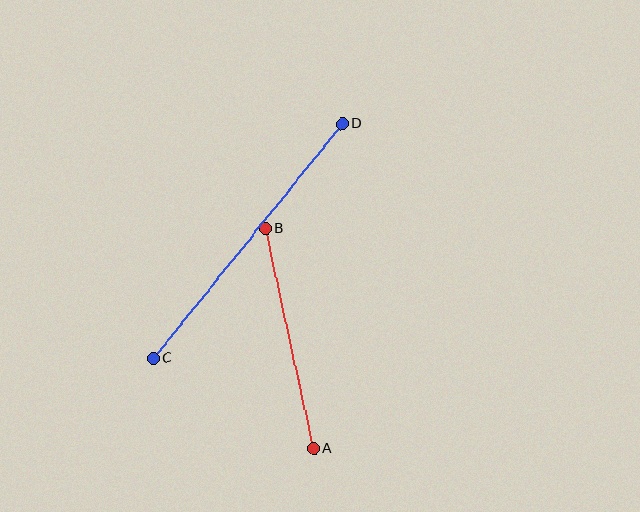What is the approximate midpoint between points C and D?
The midpoint is at approximately (248, 241) pixels.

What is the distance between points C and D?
The distance is approximately 301 pixels.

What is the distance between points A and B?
The distance is approximately 225 pixels.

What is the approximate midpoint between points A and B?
The midpoint is at approximately (290, 338) pixels.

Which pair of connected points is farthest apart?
Points C and D are farthest apart.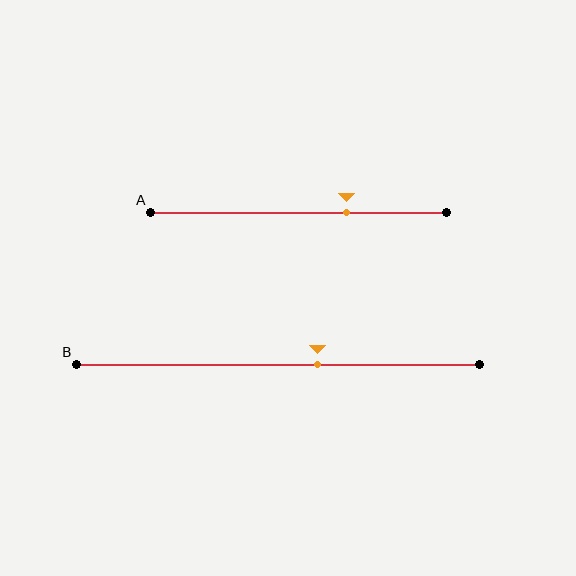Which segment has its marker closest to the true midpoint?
Segment B has its marker closest to the true midpoint.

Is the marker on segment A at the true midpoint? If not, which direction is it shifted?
No, the marker on segment A is shifted to the right by about 16% of the segment length.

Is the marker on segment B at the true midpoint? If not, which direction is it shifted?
No, the marker on segment B is shifted to the right by about 10% of the segment length.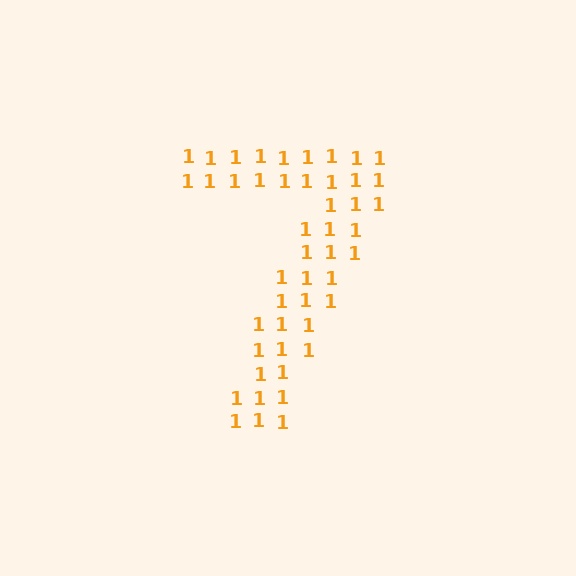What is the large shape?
The large shape is the digit 7.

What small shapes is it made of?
It is made of small digit 1's.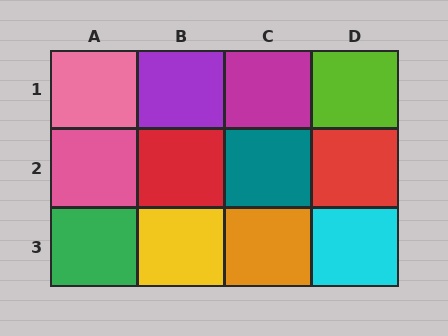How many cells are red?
2 cells are red.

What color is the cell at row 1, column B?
Purple.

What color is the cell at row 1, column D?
Lime.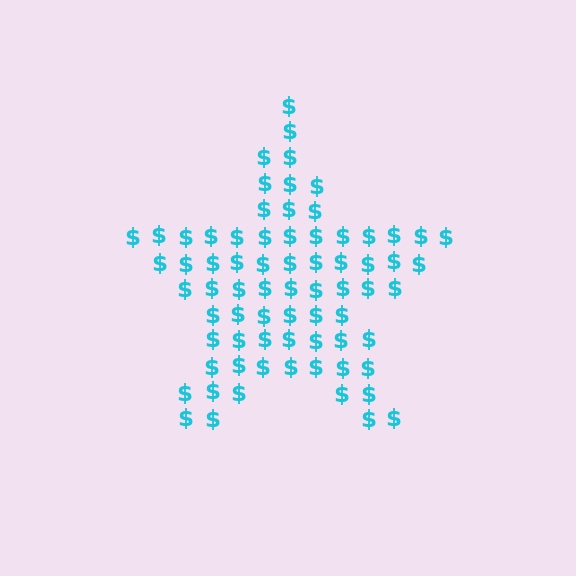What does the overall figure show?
The overall figure shows a star.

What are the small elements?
The small elements are dollar signs.